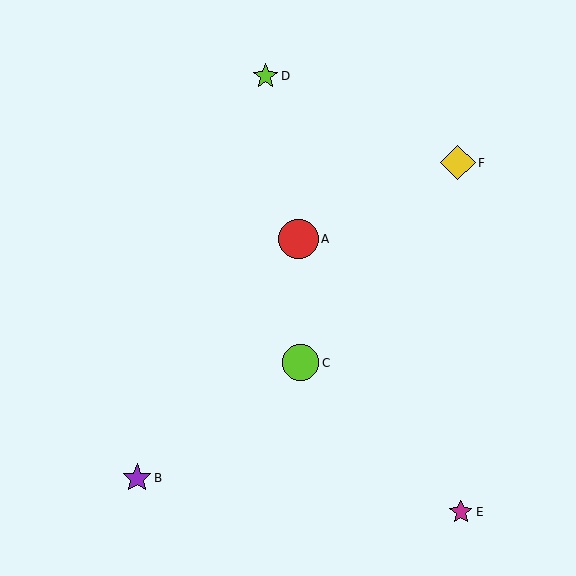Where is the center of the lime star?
The center of the lime star is at (265, 76).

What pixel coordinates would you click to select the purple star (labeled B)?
Click at (137, 478) to select the purple star B.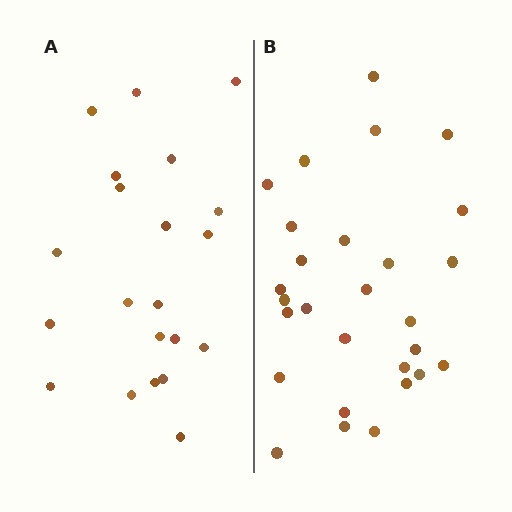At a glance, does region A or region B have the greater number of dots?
Region B (the right region) has more dots.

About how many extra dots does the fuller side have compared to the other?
Region B has roughly 8 or so more dots than region A.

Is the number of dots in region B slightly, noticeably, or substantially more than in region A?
Region B has noticeably more, but not dramatically so. The ratio is roughly 1.3 to 1.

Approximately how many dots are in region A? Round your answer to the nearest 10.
About 20 dots. (The exact count is 21, which rounds to 20.)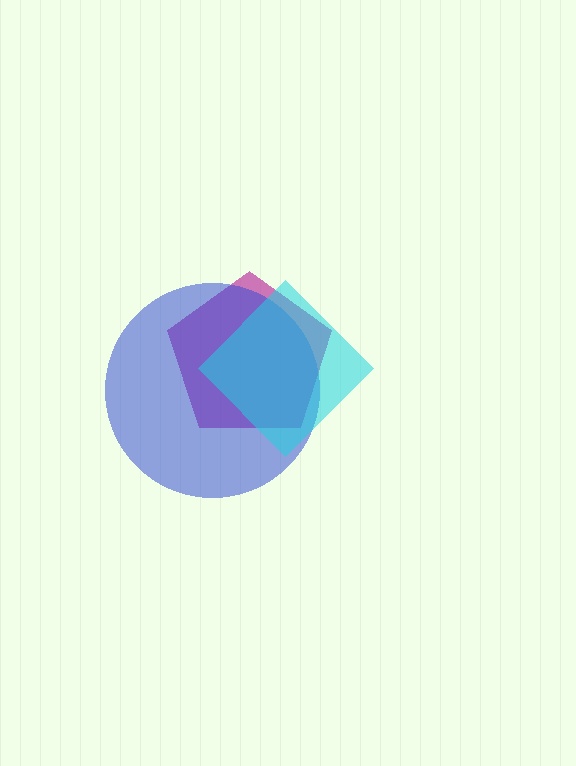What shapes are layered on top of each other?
The layered shapes are: a magenta pentagon, a blue circle, a cyan diamond.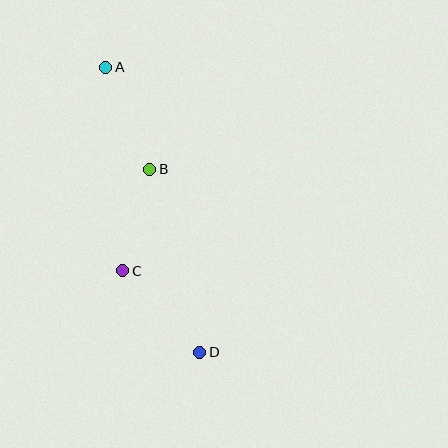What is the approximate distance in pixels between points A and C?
The distance between A and C is approximately 204 pixels.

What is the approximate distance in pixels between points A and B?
The distance between A and B is approximately 111 pixels.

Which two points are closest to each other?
Points B and C are closest to each other.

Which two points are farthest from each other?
Points A and D are farthest from each other.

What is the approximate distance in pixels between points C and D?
The distance between C and D is approximately 112 pixels.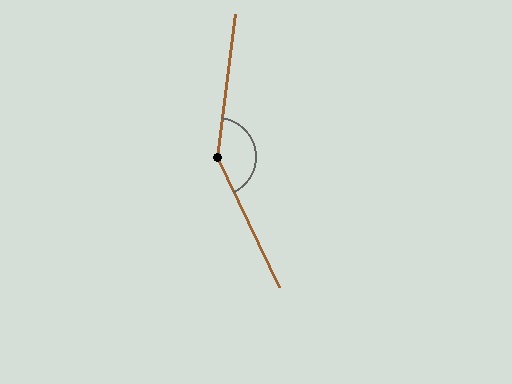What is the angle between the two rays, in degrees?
Approximately 147 degrees.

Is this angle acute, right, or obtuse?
It is obtuse.